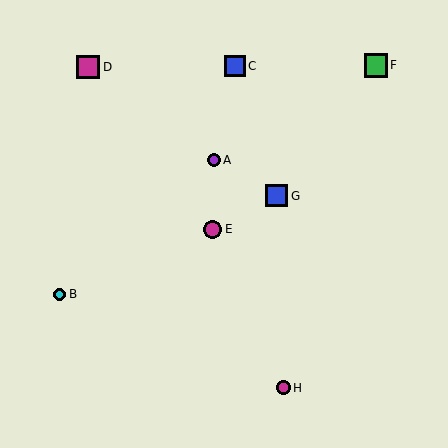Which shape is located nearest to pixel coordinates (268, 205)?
The blue square (labeled G) at (277, 196) is nearest to that location.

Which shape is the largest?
The magenta square (labeled D) is the largest.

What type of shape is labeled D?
Shape D is a magenta square.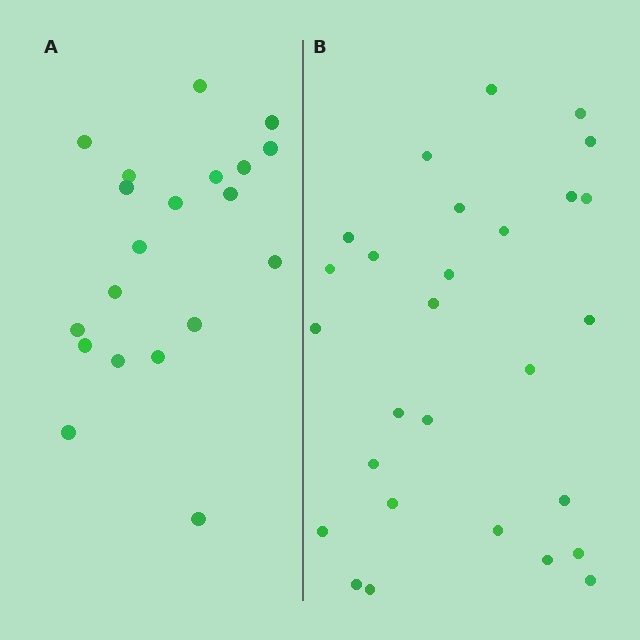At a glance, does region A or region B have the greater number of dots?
Region B (the right region) has more dots.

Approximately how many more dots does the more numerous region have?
Region B has roughly 8 or so more dots than region A.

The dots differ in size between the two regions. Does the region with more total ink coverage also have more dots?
No. Region A has more total ink coverage because its dots are larger, but region B actually contains more individual dots. Total area can be misleading — the number of items is what matters here.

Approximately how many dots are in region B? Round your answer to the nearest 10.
About 30 dots. (The exact count is 28, which rounds to 30.)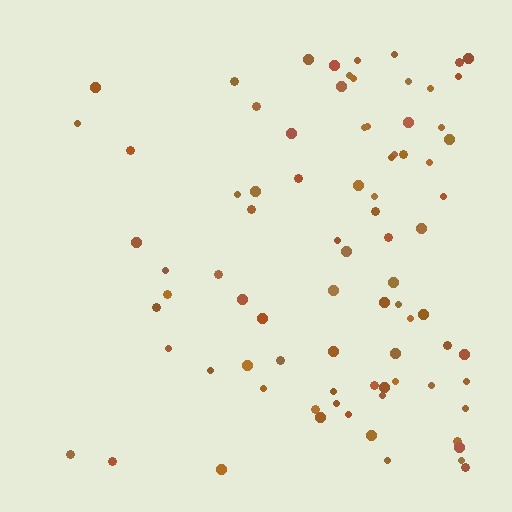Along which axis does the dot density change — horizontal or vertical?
Horizontal.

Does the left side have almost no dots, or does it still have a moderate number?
Still a moderate number, just noticeably fewer than the right.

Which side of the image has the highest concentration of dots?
The right.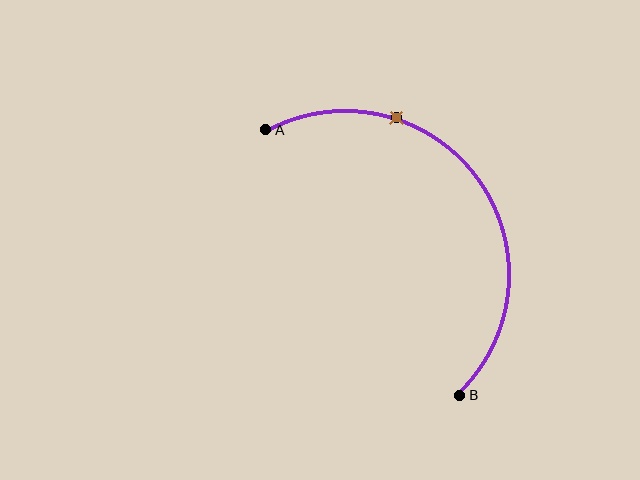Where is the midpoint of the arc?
The arc midpoint is the point on the curve farthest from the straight line joining A and B. It sits above and to the right of that line.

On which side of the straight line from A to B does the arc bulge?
The arc bulges above and to the right of the straight line connecting A and B.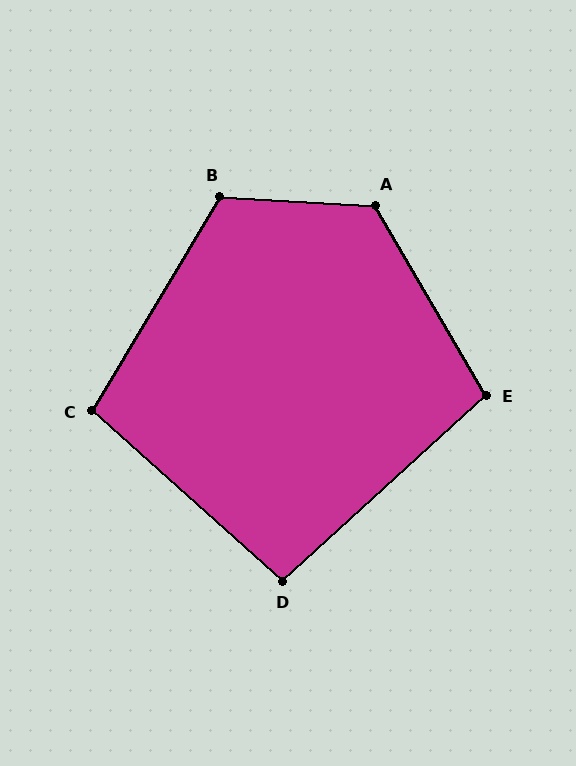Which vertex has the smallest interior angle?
D, at approximately 96 degrees.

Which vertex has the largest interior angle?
A, at approximately 123 degrees.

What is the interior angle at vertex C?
Approximately 101 degrees (obtuse).